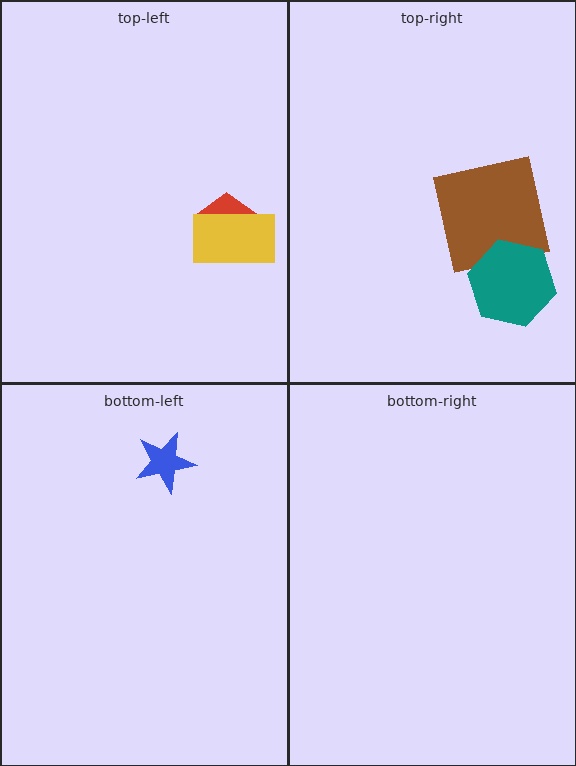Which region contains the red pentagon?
The top-left region.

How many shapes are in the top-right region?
2.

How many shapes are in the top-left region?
2.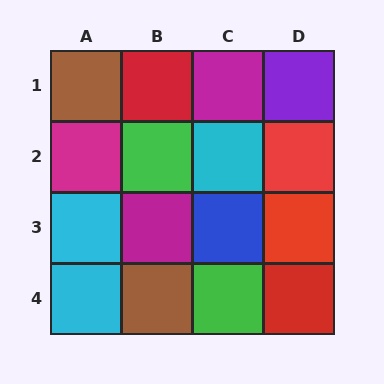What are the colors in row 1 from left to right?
Brown, red, magenta, purple.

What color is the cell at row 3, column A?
Cyan.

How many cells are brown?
2 cells are brown.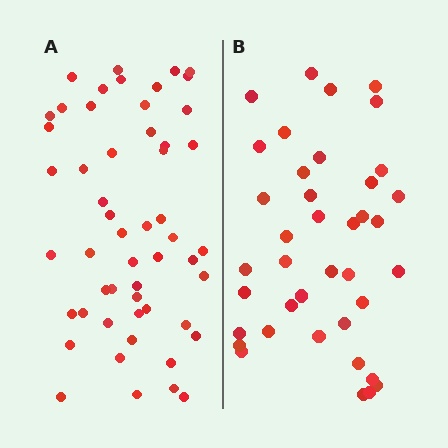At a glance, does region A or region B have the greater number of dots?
Region A (the left region) has more dots.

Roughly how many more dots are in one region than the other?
Region A has approximately 15 more dots than region B.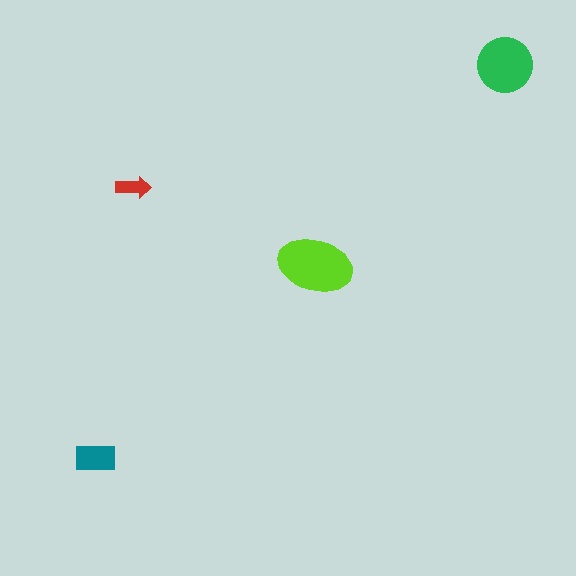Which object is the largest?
The lime ellipse.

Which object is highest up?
The green circle is topmost.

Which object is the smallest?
The red arrow.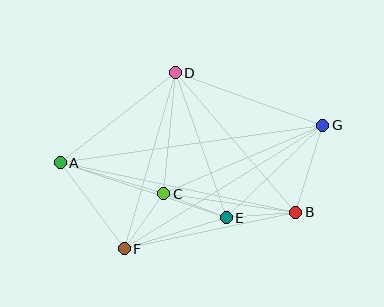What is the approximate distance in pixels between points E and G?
The distance between E and G is approximately 134 pixels.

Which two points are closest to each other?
Points C and E are closest to each other.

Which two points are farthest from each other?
Points A and G are farthest from each other.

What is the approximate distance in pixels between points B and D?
The distance between B and D is approximately 184 pixels.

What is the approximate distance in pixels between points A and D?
The distance between A and D is approximately 146 pixels.